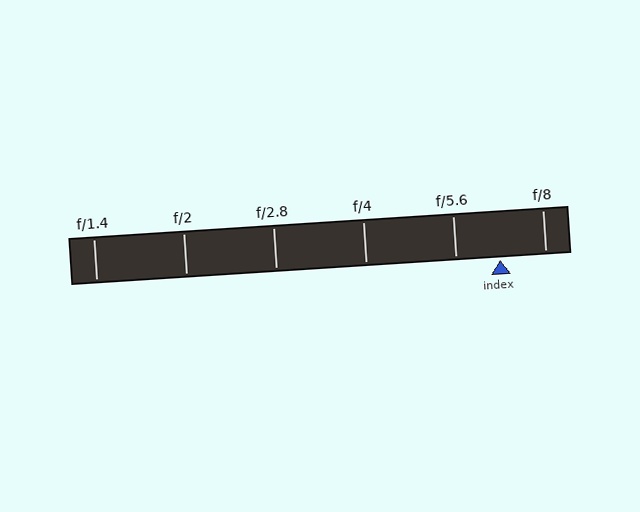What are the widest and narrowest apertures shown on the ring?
The widest aperture shown is f/1.4 and the narrowest is f/8.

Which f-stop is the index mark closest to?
The index mark is closest to f/5.6.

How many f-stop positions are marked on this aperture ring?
There are 6 f-stop positions marked.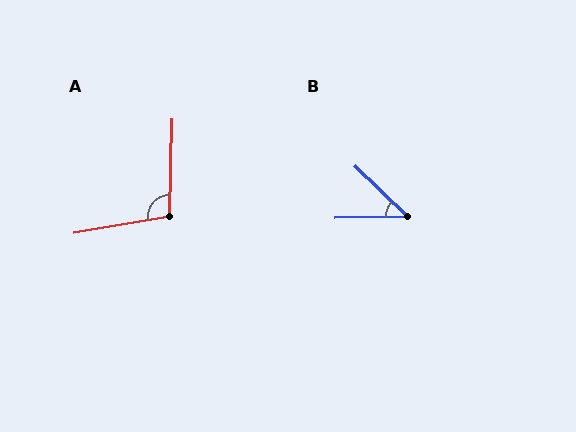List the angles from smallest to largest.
B (45°), A (102°).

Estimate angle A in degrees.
Approximately 102 degrees.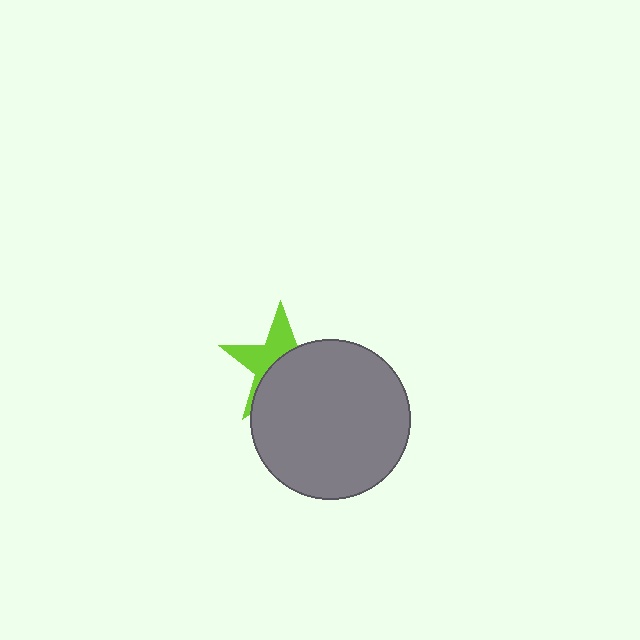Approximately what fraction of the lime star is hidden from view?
Roughly 58% of the lime star is hidden behind the gray circle.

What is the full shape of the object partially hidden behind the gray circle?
The partially hidden object is a lime star.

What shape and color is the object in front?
The object in front is a gray circle.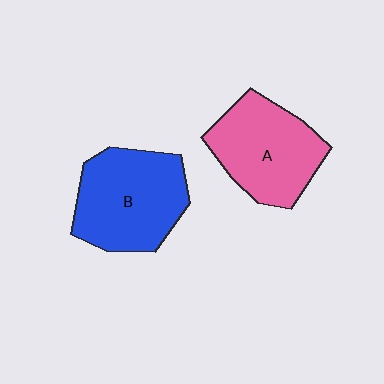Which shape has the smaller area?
Shape A (pink).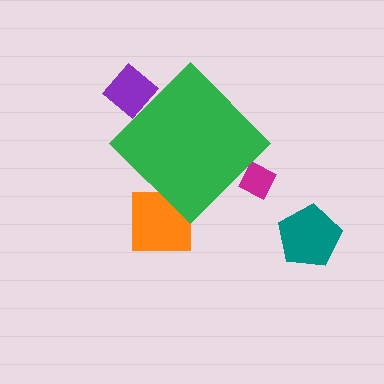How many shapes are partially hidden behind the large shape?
3 shapes are partially hidden.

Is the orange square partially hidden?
Yes, the orange square is partially hidden behind the green diamond.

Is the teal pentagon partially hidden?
No, the teal pentagon is fully visible.